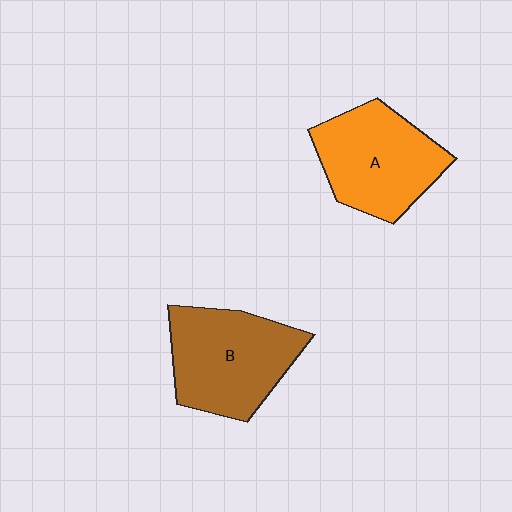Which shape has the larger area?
Shape B (brown).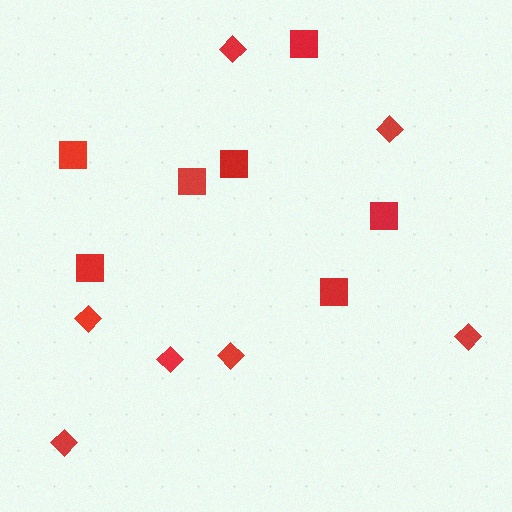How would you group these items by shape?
There are 2 groups: one group of squares (7) and one group of diamonds (7).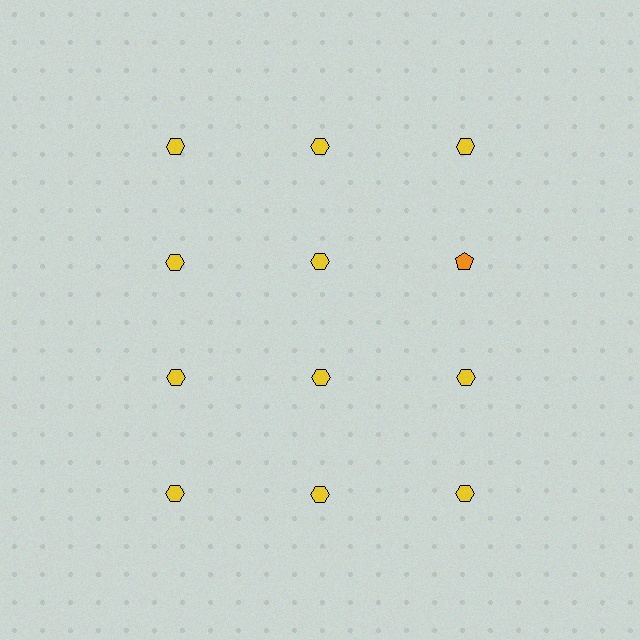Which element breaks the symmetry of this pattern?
The orange pentagon in the second row, center column breaks the symmetry. All other shapes are yellow hexagons.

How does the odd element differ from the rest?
It differs in both color (orange instead of yellow) and shape (pentagon instead of hexagon).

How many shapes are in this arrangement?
There are 12 shapes arranged in a grid pattern.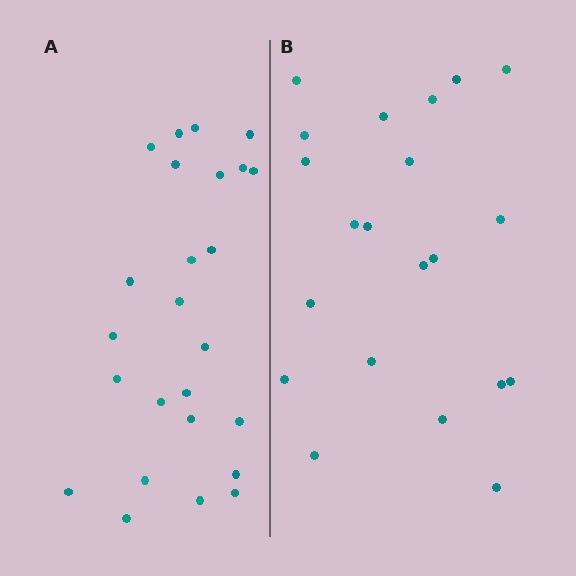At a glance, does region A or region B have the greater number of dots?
Region A (the left region) has more dots.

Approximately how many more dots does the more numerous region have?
Region A has about 4 more dots than region B.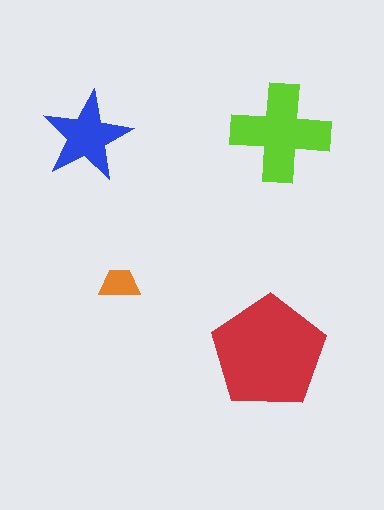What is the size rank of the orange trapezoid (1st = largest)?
4th.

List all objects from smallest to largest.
The orange trapezoid, the blue star, the lime cross, the red pentagon.